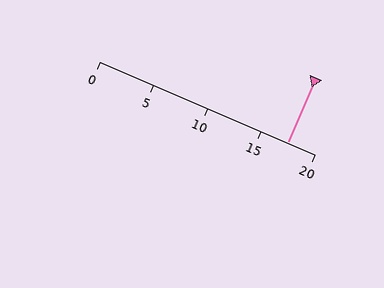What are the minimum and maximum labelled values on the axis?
The axis runs from 0 to 20.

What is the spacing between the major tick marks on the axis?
The major ticks are spaced 5 apart.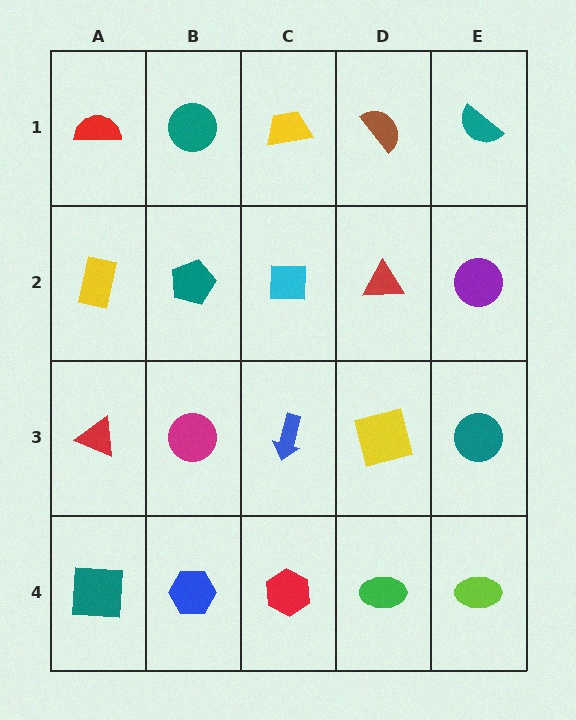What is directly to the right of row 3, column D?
A teal circle.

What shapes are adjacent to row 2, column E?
A teal semicircle (row 1, column E), a teal circle (row 3, column E), a red triangle (row 2, column D).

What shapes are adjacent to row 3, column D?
A red triangle (row 2, column D), a green ellipse (row 4, column D), a blue arrow (row 3, column C), a teal circle (row 3, column E).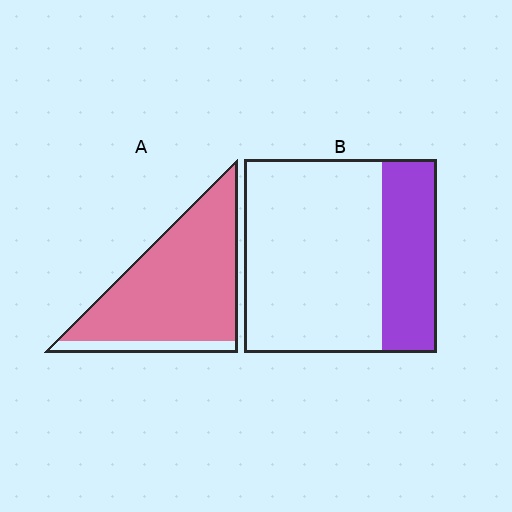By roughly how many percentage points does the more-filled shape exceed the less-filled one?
By roughly 60 percentage points (A over B).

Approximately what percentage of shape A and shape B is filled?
A is approximately 90% and B is approximately 30%.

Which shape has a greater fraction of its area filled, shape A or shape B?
Shape A.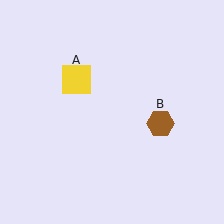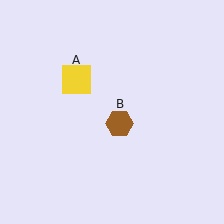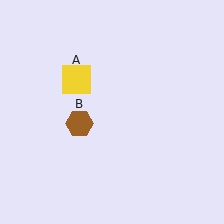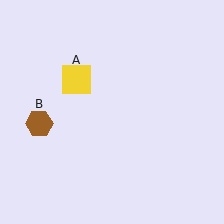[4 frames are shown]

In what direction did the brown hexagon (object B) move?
The brown hexagon (object B) moved left.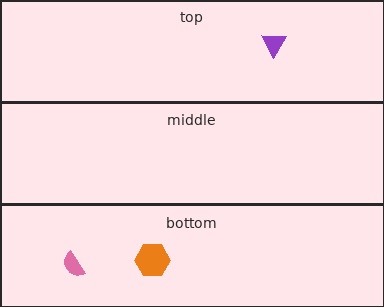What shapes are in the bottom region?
The orange hexagon, the pink semicircle.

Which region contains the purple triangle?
The top region.